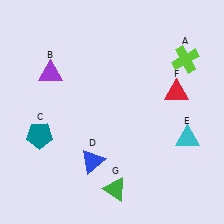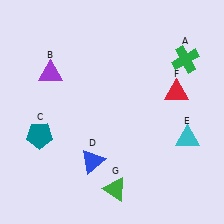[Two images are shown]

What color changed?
The cross (A) changed from lime in Image 1 to green in Image 2.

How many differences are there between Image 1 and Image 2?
There is 1 difference between the two images.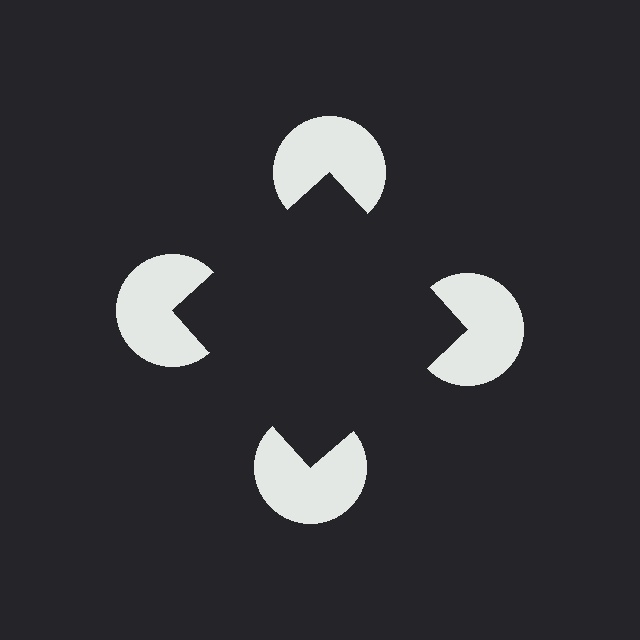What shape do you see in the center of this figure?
An illusory square — its edges are inferred from the aligned wedge cuts in the pac-man discs, not physically drawn.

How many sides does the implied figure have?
4 sides.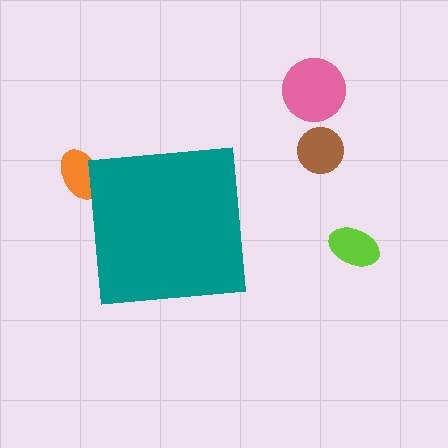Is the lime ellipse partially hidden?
No, the lime ellipse is fully visible.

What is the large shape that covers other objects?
A teal square.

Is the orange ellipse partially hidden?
Yes, the orange ellipse is partially hidden behind the teal square.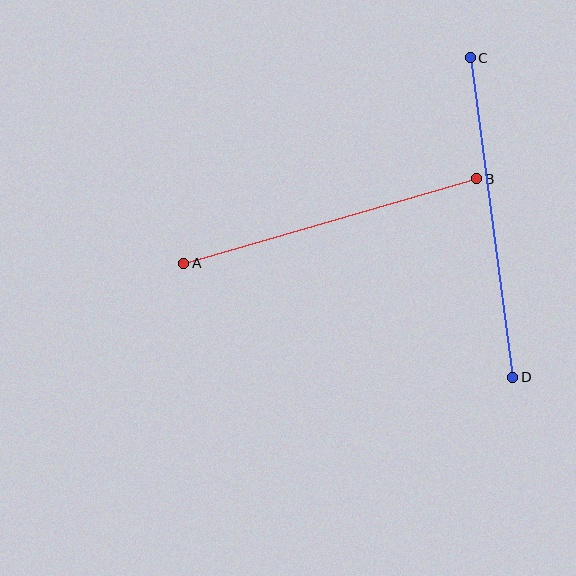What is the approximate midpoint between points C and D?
The midpoint is at approximately (491, 218) pixels.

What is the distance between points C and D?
The distance is approximately 322 pixels.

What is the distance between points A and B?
The distance is approximately 305 pixels.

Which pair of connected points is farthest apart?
Points C and D are farthest apart.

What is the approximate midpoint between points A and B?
The midpoint is at approximately (330, 221) pixels.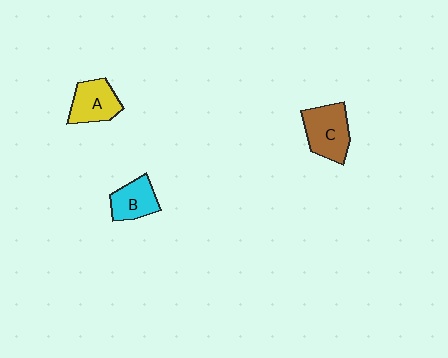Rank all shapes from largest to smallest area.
From largest to smallest: C (brown), A (yellow), B (cyan).